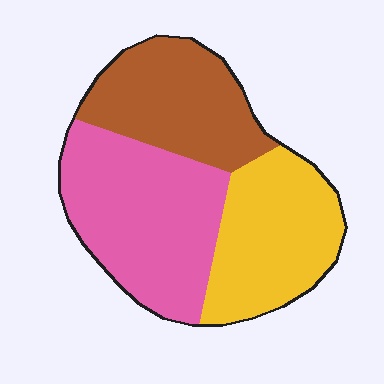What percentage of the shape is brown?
Brown takes up about one quarter (1/4) of the shape.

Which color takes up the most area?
Pink, at roughly 40%.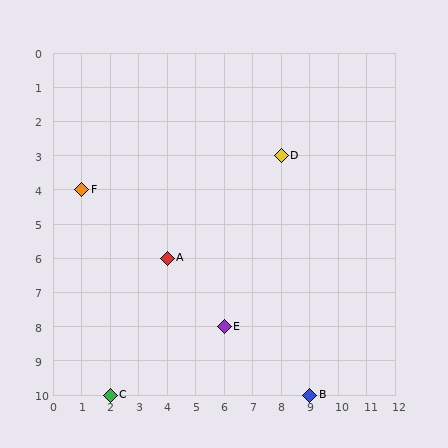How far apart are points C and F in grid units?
Points C and F are 1 column and 6 rows apart (about 6.1 grid units diagonally).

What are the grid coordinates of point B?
Point B is at grid coordinates (9, 10).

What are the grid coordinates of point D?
Point D is at grid coordinates (8, 3).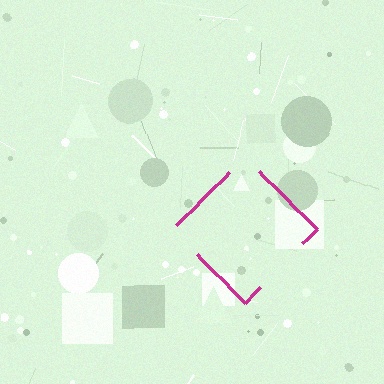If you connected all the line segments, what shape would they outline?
They would outline a diamond.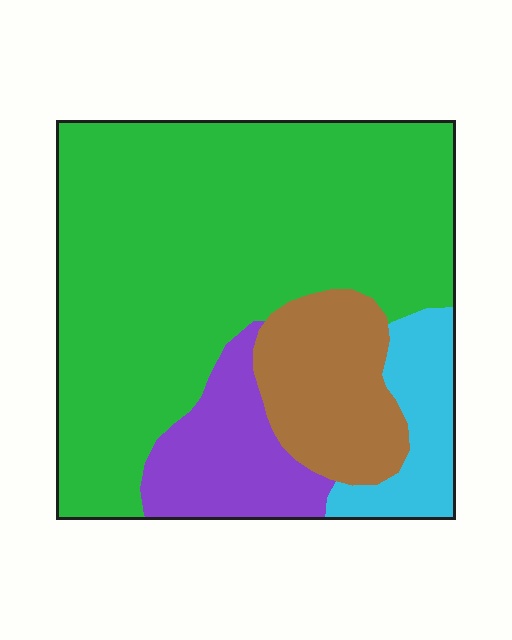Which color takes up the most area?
Green, at roughly 65%.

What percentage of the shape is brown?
Brown covers about 15% of the shape.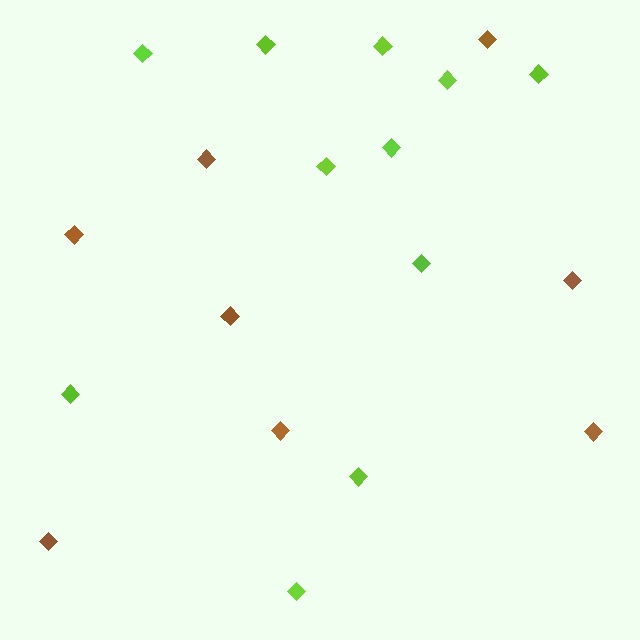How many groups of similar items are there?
There are 2 groups: one group of brown diamonds (8) and one group of lime diamonds (11).